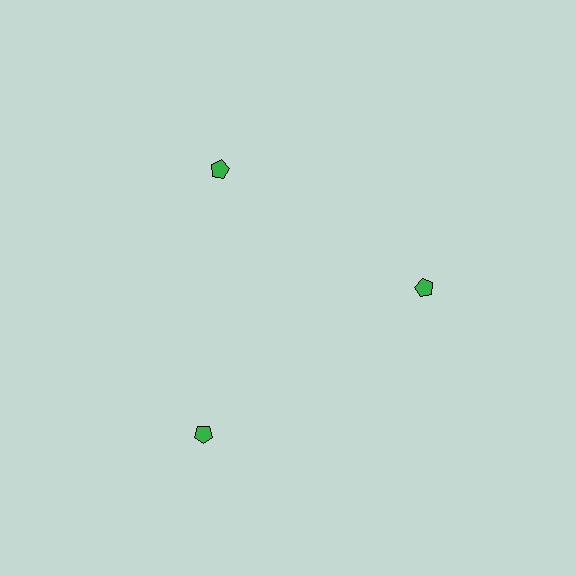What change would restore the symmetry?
The symmetry would be restored by moving it inward, back onto the ring so that all 3 pentagons sit at equal angles and equal distance from the center.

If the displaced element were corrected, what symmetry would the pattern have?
It would have 3-fold rotational symmetry — the pattern would map onto itself every 120 degrees.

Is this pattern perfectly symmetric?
No. The 3 green pentagons are arranged in a ring, but one element near the 7 o'clock position is pushed outward from the center, breaking the 3-fold rotational symmetry.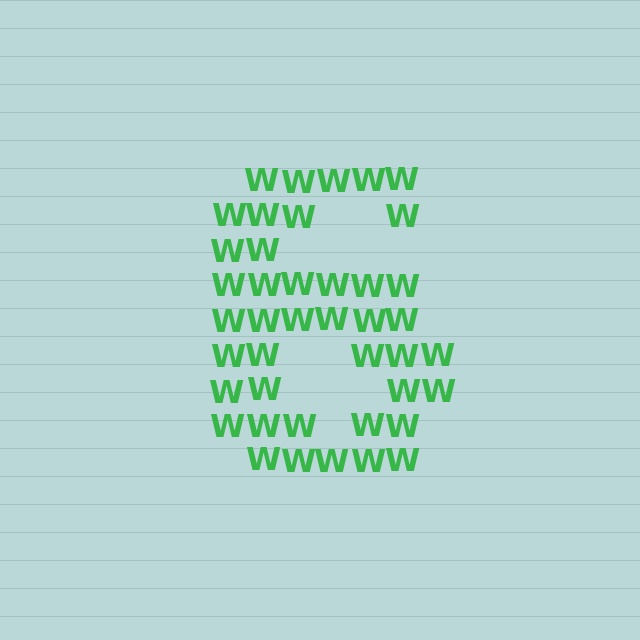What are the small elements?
The small elements are letter W's.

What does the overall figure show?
The overall figure shows the digit 6.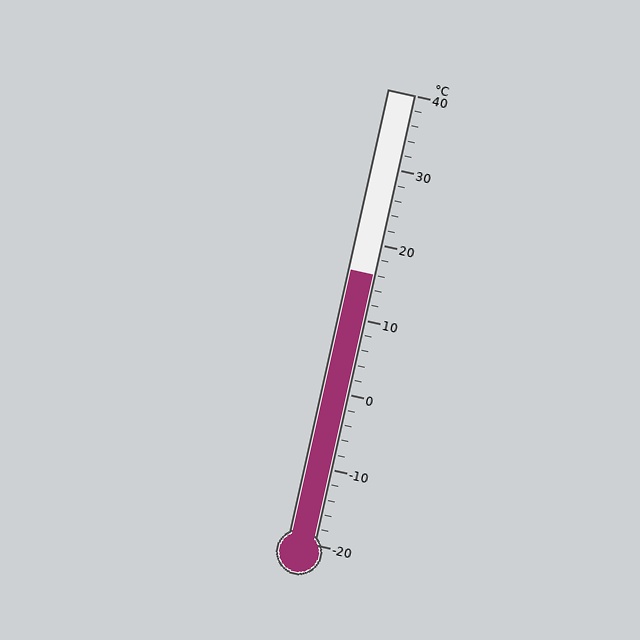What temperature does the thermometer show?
The thermometer shows approximately 16°C.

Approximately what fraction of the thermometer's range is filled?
The thermometer is filled to approximately 60% of its range.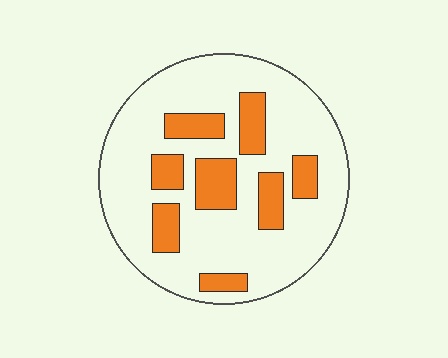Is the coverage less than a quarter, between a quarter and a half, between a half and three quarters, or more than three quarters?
Less than a quarter.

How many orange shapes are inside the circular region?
8.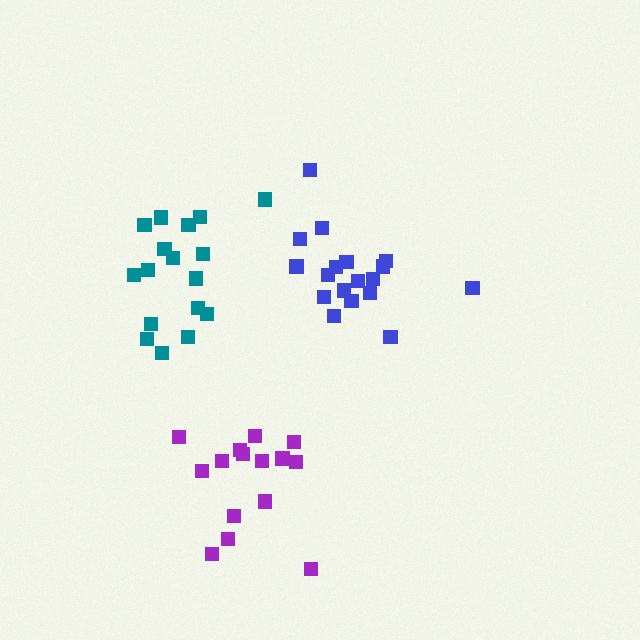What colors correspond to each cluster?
The clusters are colored: blue, teal, purple.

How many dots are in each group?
Group 1: 18 dots, Group 2: 17 dots, Group 3: 15 dots (50 total).